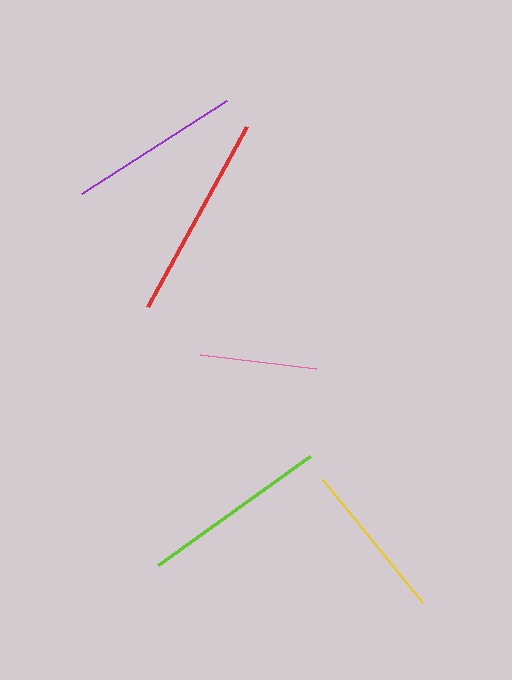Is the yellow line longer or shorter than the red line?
The red line is longer than the yellow line.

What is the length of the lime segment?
The lime segment is approximately 186 pixels long.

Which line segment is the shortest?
The pink line is the shortest at approximately 116 pixels.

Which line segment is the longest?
The red line is the longest at approximately 205 pixels.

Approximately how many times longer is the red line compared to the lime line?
The red line is approximately 1.1 times the length of the lime line.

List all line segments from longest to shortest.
From longest to shortest: red, lime, purple, yellow, pink.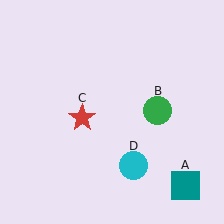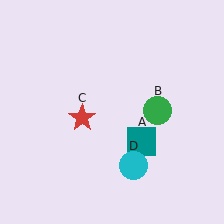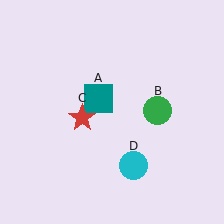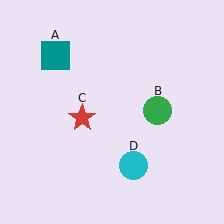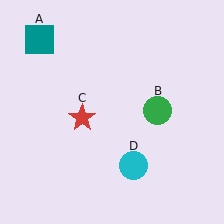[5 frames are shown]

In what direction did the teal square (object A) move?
The teal square (object A) moved up and to the left.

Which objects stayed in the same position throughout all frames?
Green circle (object B) and red star (object C) and cyan circle (object D) remained stationary.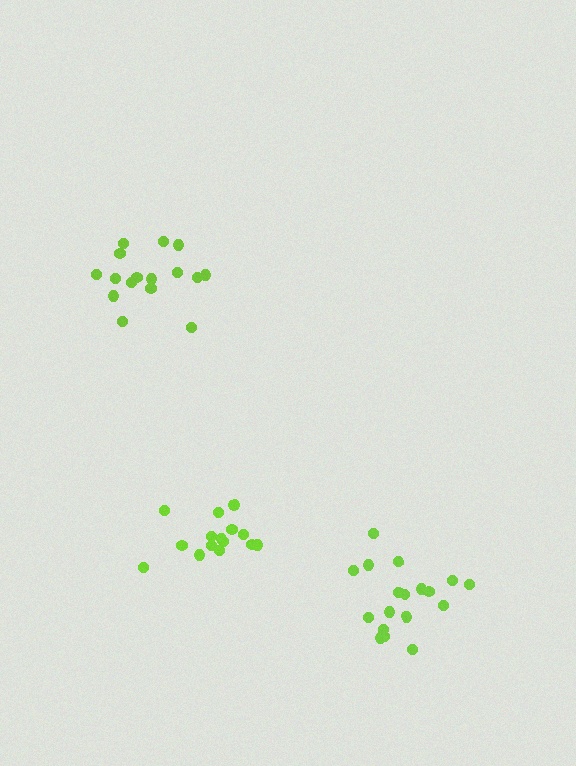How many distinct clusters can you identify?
There are 3 distinct clusters.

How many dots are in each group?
Group 1: 16 dots, Group 2: 15 dots, Group 3: 18 dots (49 total).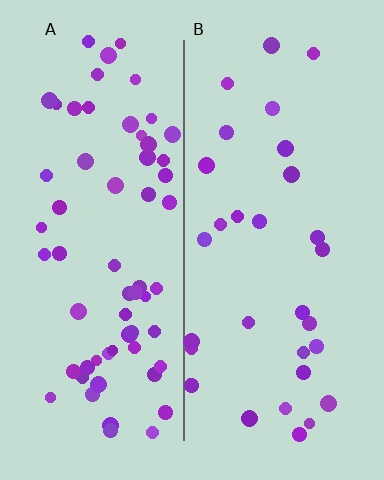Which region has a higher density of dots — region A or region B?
A (the left).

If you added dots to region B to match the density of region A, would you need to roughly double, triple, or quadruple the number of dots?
Approximately double.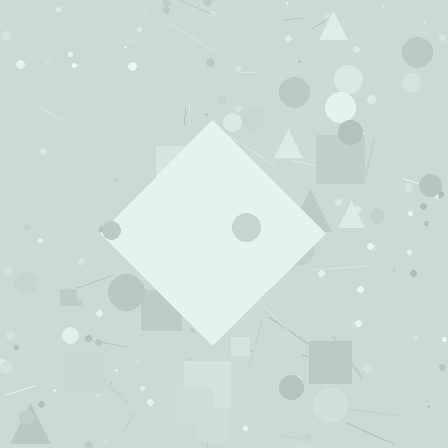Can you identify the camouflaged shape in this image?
The camouflaged shape is a diamond.